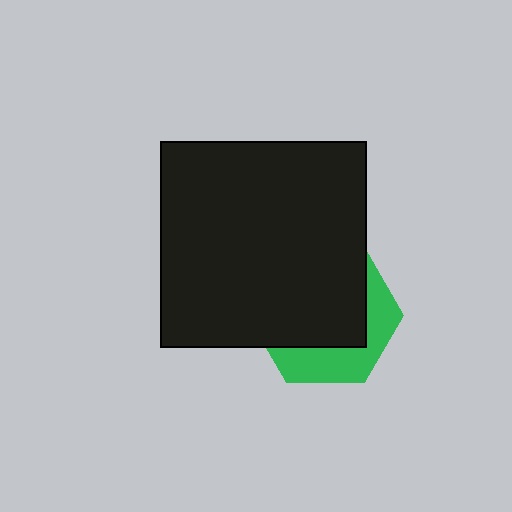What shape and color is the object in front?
The object in front is a black square.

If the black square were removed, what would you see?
You would see the complete green hexagon.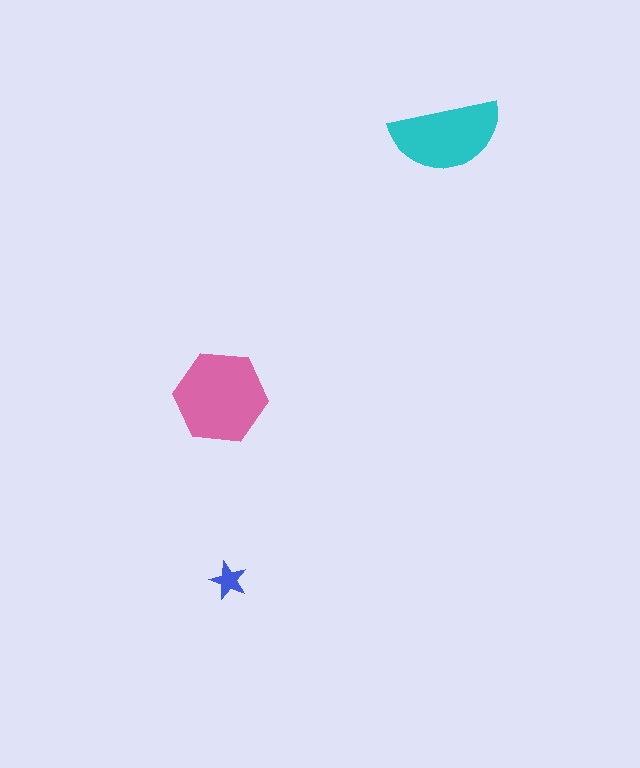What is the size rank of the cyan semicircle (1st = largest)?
2nd.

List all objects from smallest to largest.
The blue star, the cyan semicircle, the pink hexagon.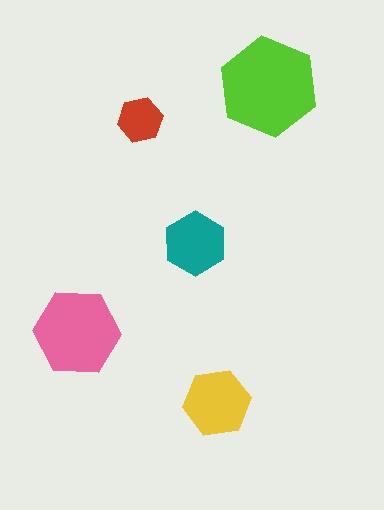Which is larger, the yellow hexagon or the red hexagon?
The yellow one.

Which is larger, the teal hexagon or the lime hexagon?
The lime one.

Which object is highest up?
The lime hexagon is topmost.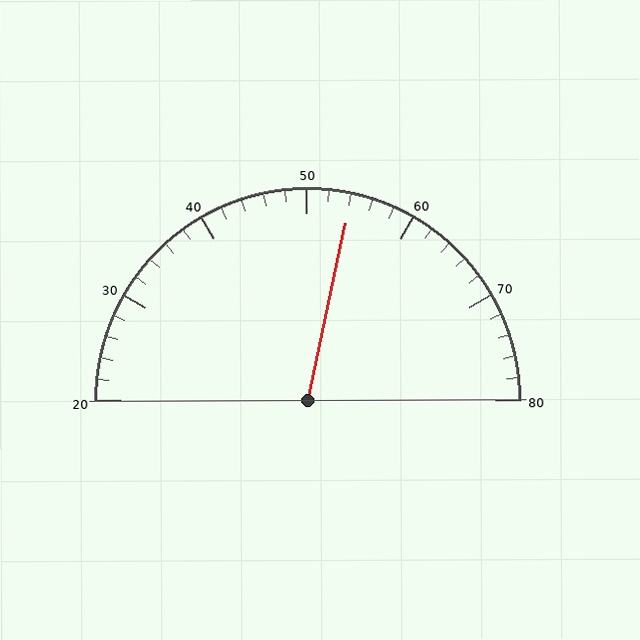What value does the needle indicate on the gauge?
The needle indicates approximately 54.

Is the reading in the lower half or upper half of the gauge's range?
The reading is in the upper half of the range (20 to 80).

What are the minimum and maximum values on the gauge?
The gauge ranges from 20 to 80.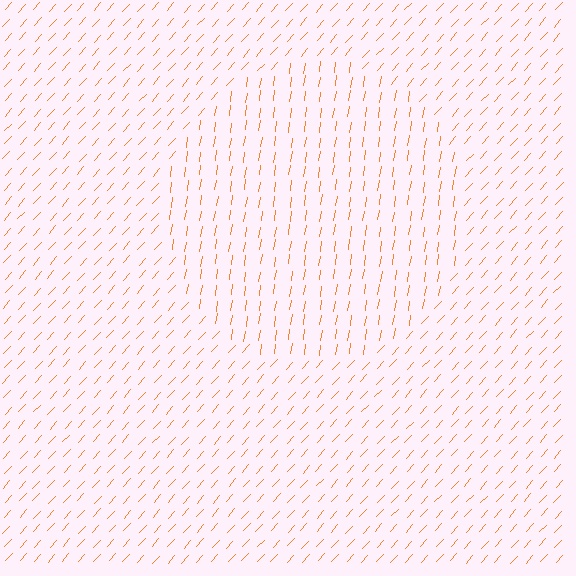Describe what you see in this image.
The image is filled with small orange line segments. A circle region in the image has lines oriented differently from the surrounding lines, creating a visible texture boundary.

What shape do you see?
I see a circle.